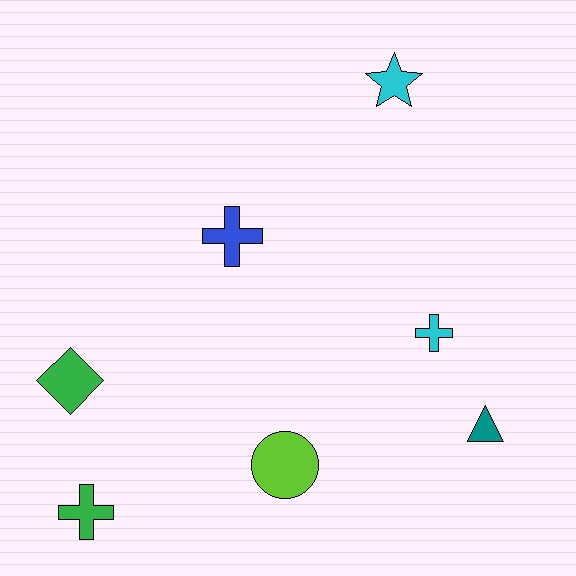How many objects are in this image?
There are 7 objects.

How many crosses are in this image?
There are 3 crosses.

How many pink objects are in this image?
There are no pink objects.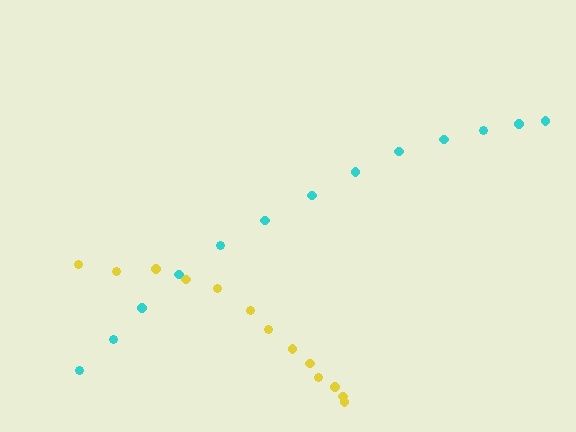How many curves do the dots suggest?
There are 2 distinct paths.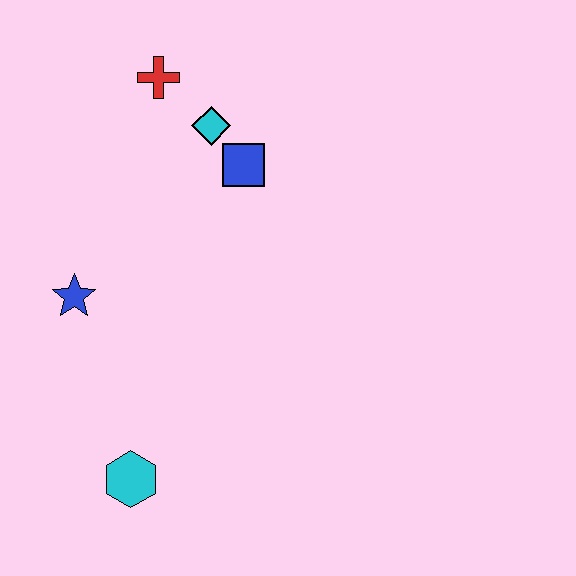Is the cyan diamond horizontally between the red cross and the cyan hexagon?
No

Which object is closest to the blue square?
The cyan diamond is closest to the blue square.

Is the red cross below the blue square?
No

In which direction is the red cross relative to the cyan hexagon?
The red cross is above the cyan hexagon.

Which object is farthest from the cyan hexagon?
The red cross is farthest from the cyan hexagon.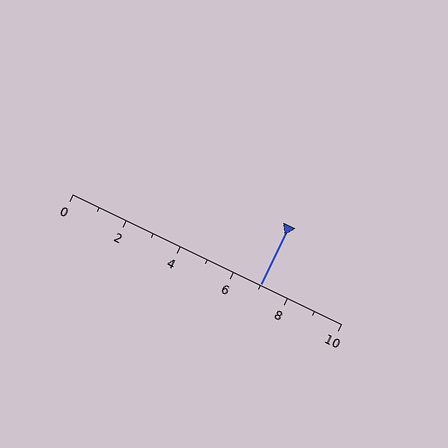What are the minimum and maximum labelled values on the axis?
The axis runs from 0 to 10.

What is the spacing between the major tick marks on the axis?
The major ticks are spaced 2 apart.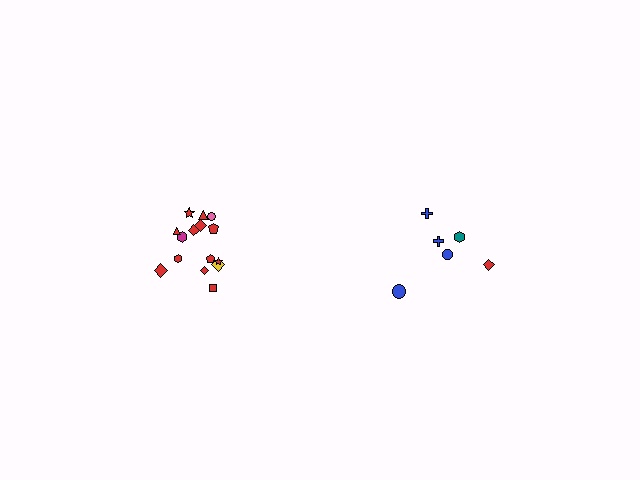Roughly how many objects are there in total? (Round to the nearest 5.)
Roughly 20 objects in total.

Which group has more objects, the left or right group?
The left group.